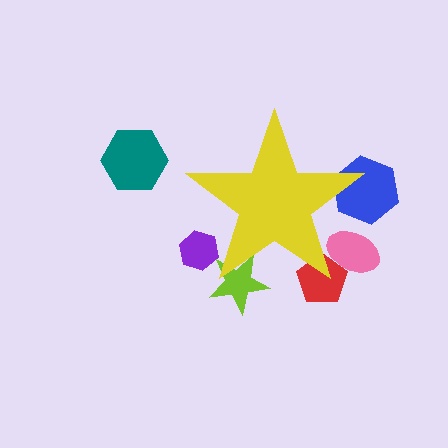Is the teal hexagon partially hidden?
No, the teal hexagon is fully visible.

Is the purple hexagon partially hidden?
Yes, the purple hexagon is partially hidden behind the yellow star.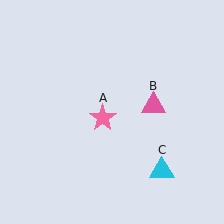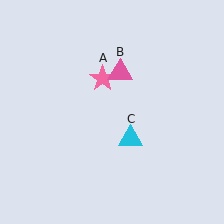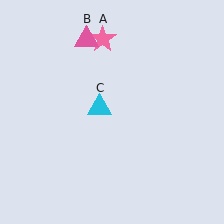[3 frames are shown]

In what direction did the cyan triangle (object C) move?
The cyan triangle (object C) moved up and to the left.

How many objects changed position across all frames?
3 objects changed position: pink star (object A), pink triangle (object B), cyan triangle (object C).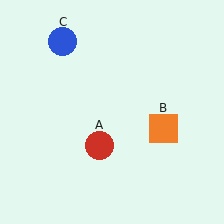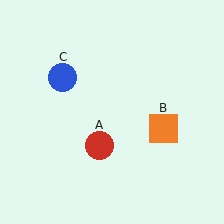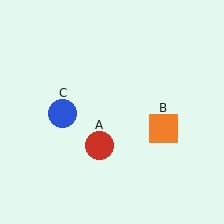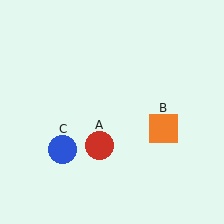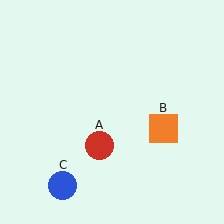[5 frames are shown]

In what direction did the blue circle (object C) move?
The blue circle (object C) moved down.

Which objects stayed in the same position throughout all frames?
Red circle (object A) and orange square (object B) remained stationary.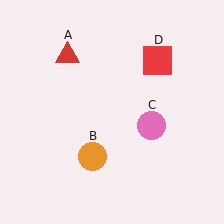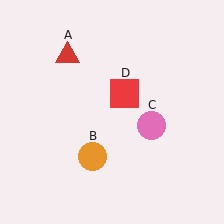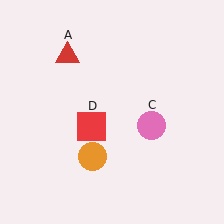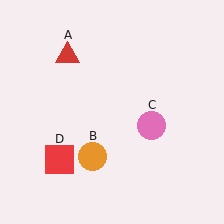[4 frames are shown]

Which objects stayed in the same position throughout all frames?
Red triangle (object A) and orange circle (object B) and pink circle (object C) remained stationary.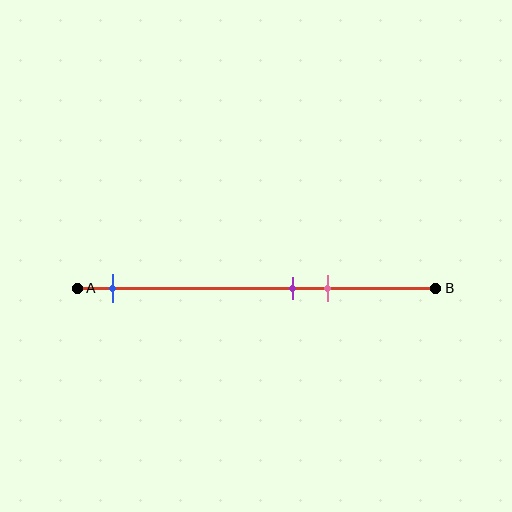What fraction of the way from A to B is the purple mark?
The purple mark is approximately 60% (0.6) of the way from A to B.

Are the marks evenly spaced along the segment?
No, the marks are not evenly spaced.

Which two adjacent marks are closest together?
The purple and pink marks are the closest adjacent pair.